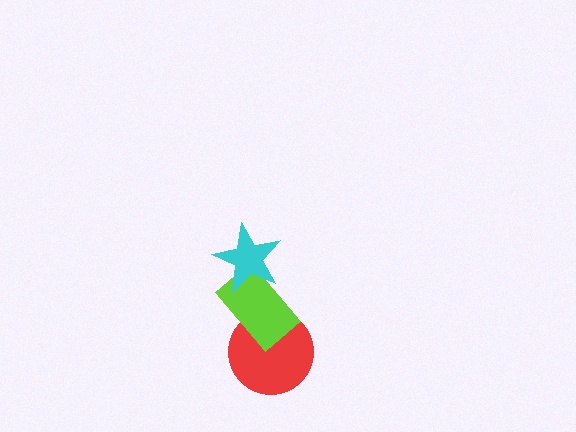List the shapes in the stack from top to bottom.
From top to bottom: the cyan star, the lime rectangle, the red circle.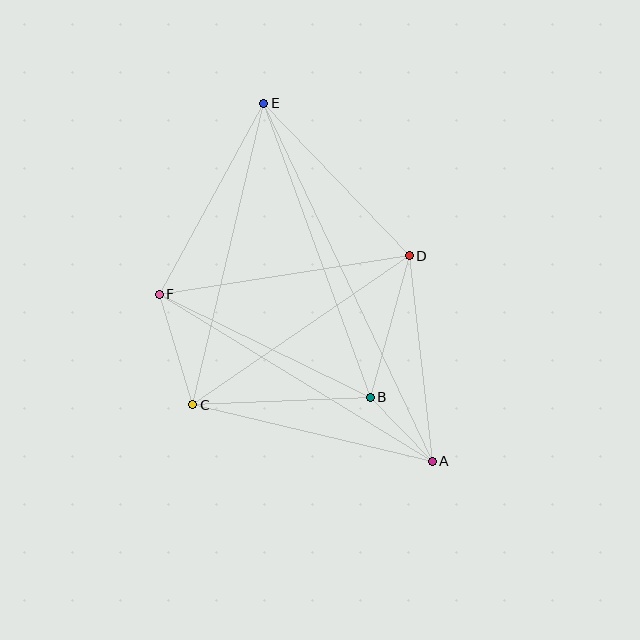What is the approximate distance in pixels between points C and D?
The distance between C and D is approximately 263 pixels.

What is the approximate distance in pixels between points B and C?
The distance between B and C is approximately 178 pixels.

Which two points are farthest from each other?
Points A and E are farthest from each other.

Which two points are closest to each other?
Points A and B are closest to each other.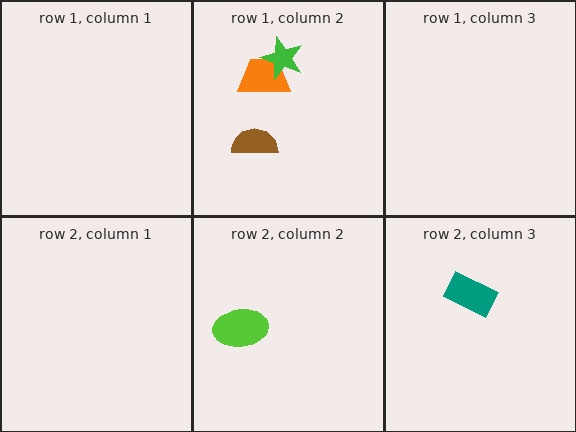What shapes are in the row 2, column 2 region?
The lime ellipse.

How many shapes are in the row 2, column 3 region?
1.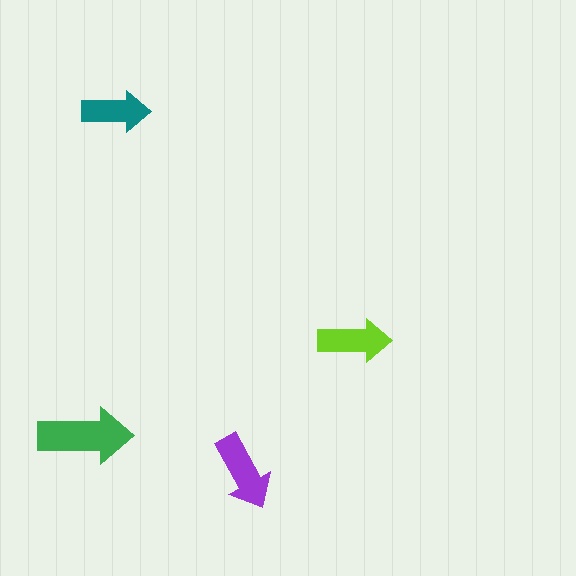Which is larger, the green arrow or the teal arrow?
The green one.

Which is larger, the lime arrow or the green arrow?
The green one.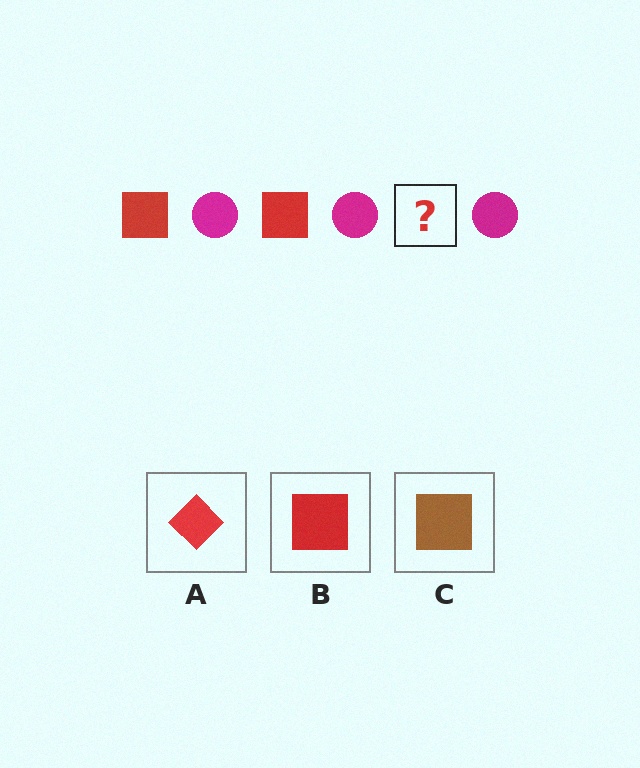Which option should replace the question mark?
Option B.